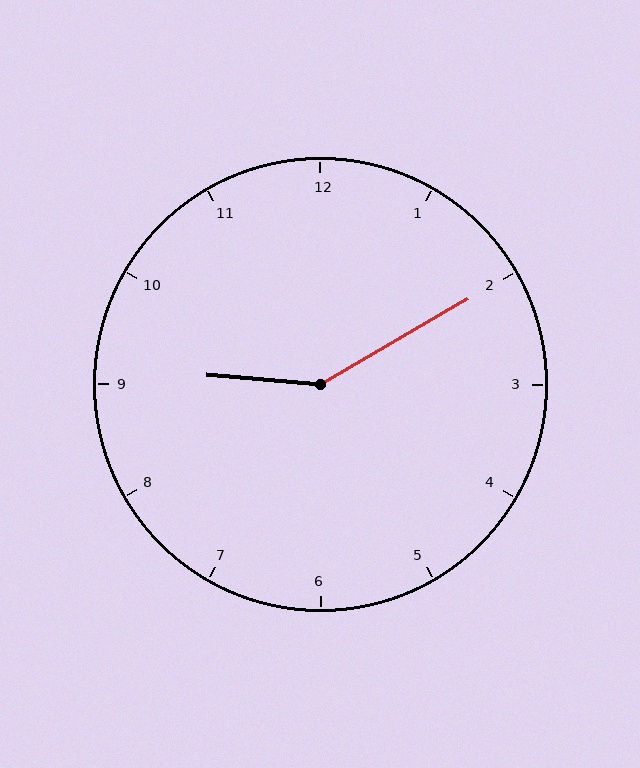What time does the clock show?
9:10.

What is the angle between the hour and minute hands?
Approximately 145 degrees.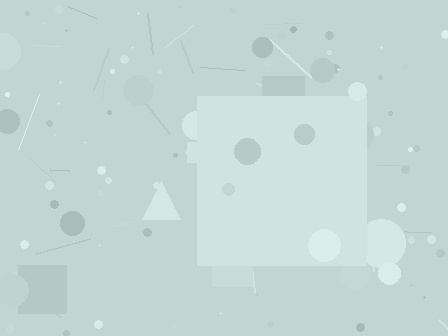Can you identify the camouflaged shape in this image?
The camouflaged shape is a square.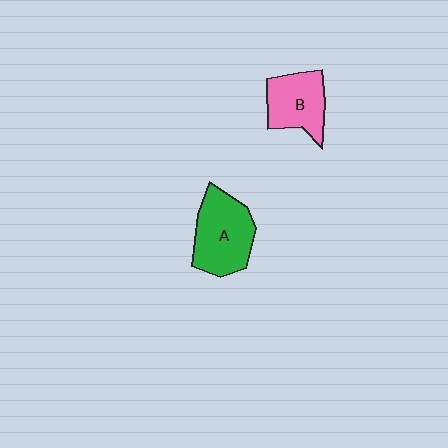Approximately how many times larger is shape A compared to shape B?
Approximately 1.3 times.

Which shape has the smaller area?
Shape B (pink).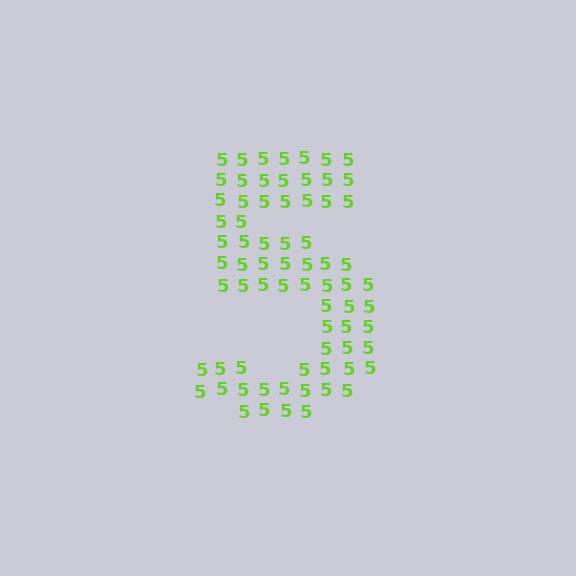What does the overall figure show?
The overall figure shows the digit 5.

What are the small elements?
The small elements are digit 5's.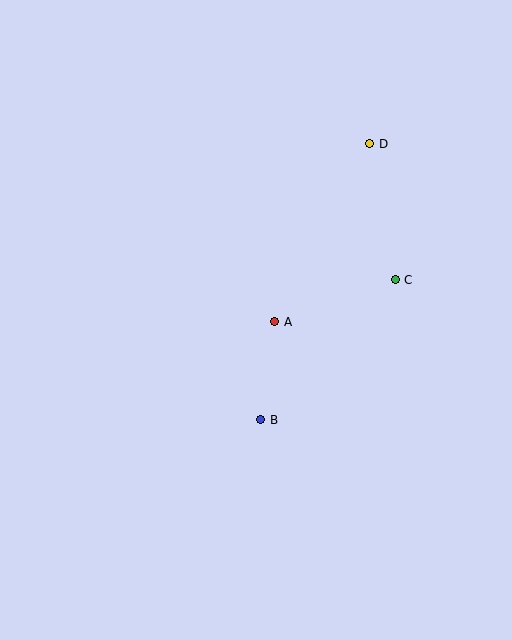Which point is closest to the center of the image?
Point A at (275, 322) is closest to the center.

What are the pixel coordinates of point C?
Point C is at (395, 280).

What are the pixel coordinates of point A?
Point A is at (275, 322).